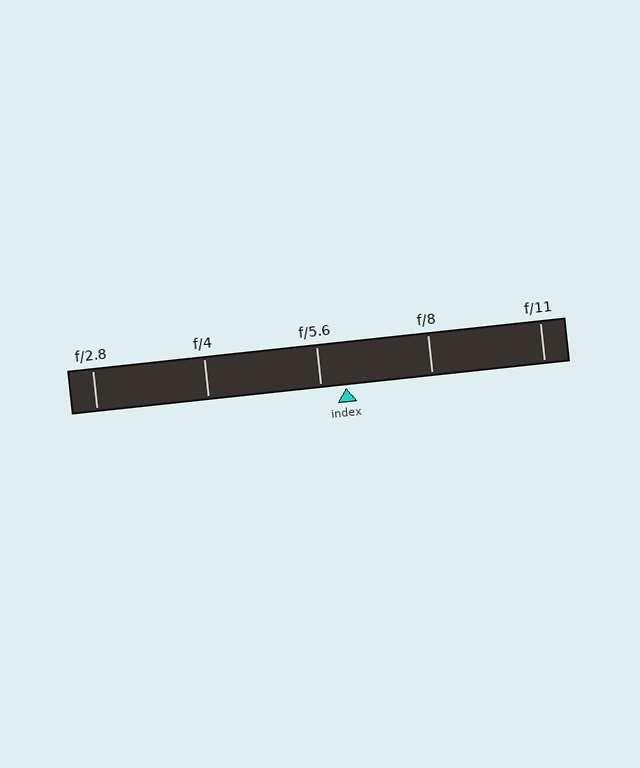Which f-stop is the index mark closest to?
The index mark is closest to f/5.6.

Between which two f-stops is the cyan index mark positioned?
The index mark is between f/5.6 and f/8.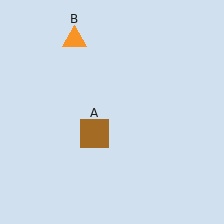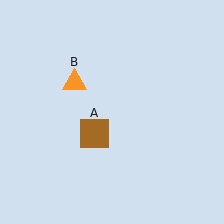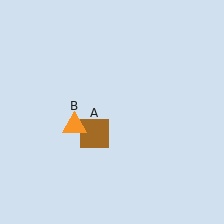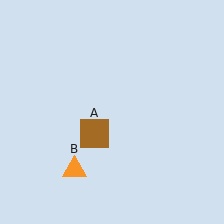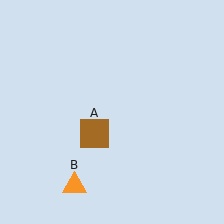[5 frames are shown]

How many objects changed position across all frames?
1 object changed position: orange triangle (object B).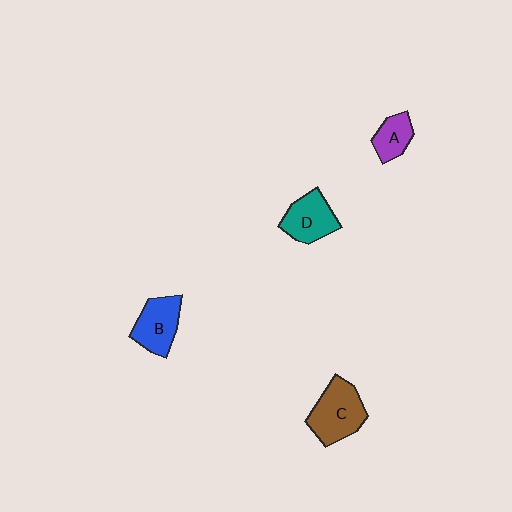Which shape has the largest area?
Shape C (brown).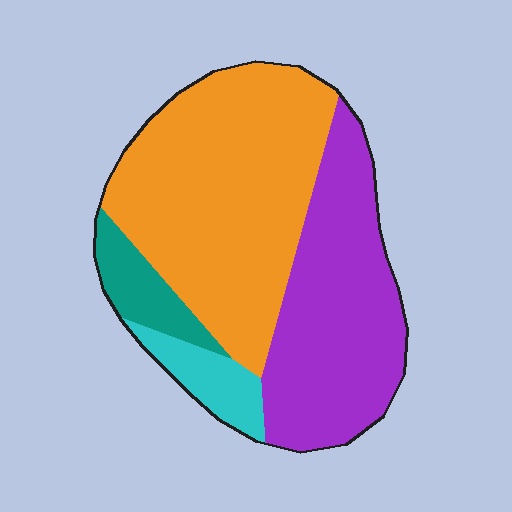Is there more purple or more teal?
Purple.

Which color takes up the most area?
Orange, at roughly 50%.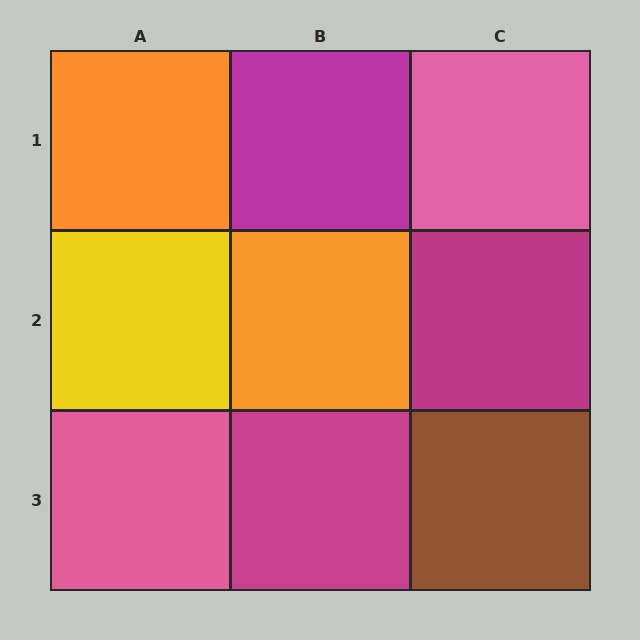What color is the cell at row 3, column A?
Pink.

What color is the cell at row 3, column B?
Magenta.